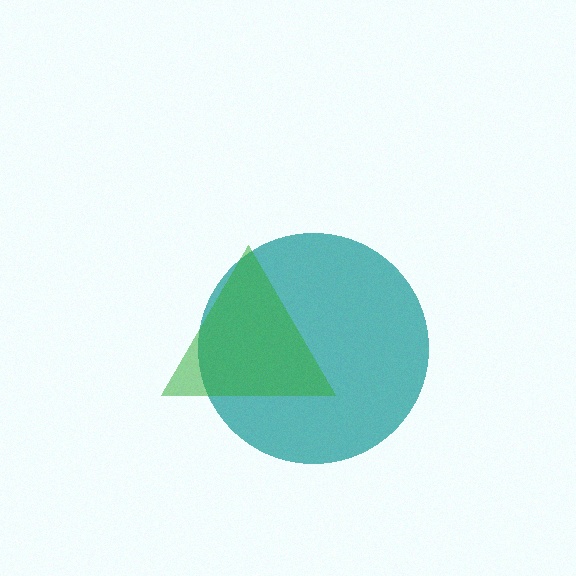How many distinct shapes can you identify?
There are 2 distinct shapes: a teal circle, a green triangle.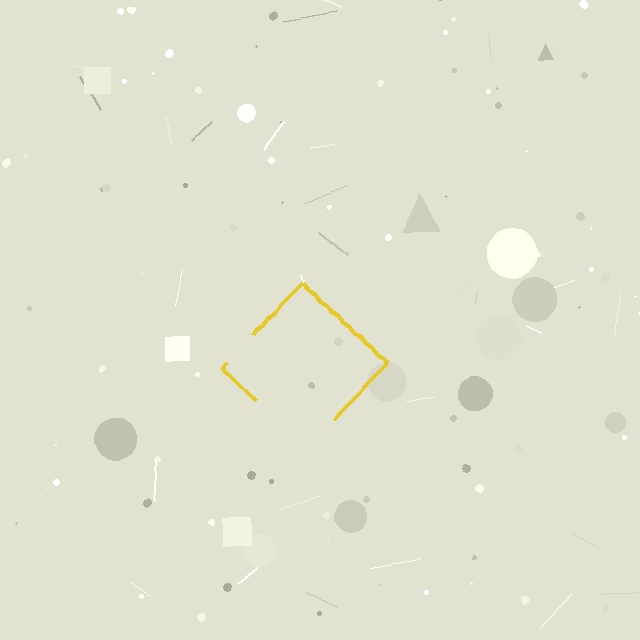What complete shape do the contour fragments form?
The contour fragments form a diamond.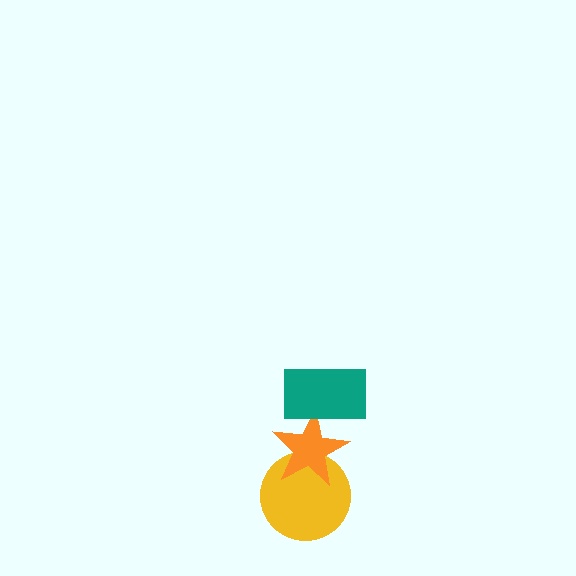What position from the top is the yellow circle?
The yellow circle is 3rd from the top.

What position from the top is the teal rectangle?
The teal rectangle is 1st from the top.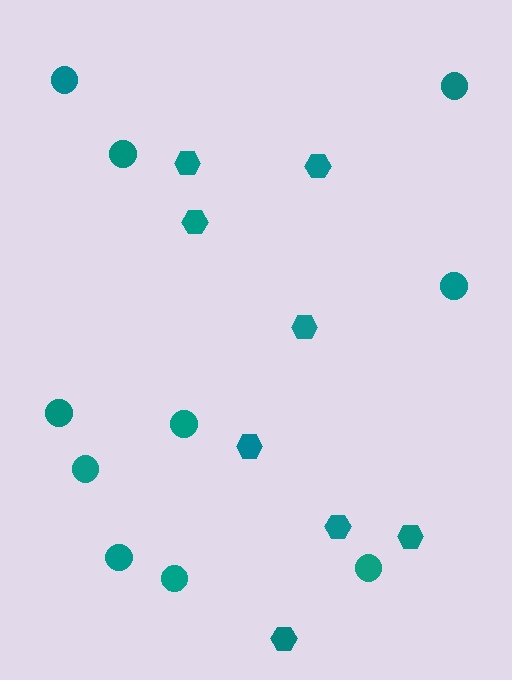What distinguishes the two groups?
There are 2 groups: one group of hexagons (8) and one group of circles (10).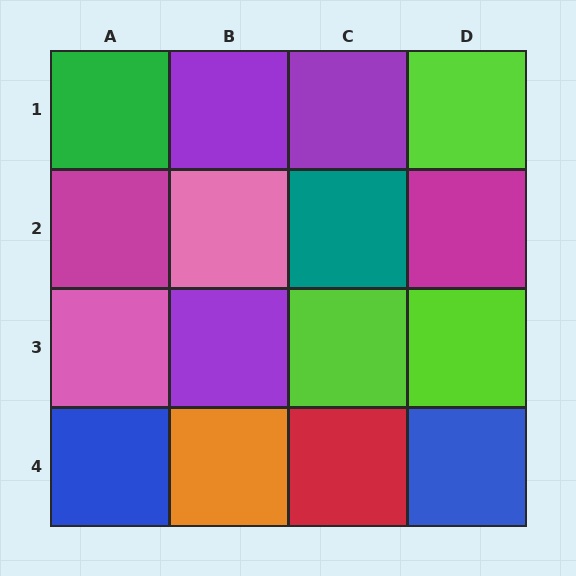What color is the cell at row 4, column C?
Red.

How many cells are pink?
2 cells are pink.